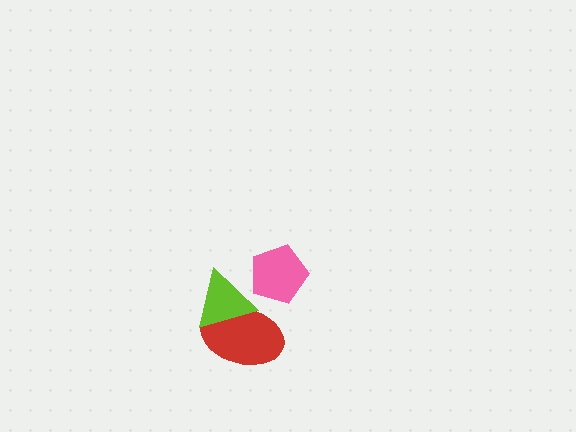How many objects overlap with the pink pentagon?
0 objects overlap with the pink pentagon.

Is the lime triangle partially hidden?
No, no other shape covers it.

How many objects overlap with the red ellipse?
1 object overlaps with the red ellipse.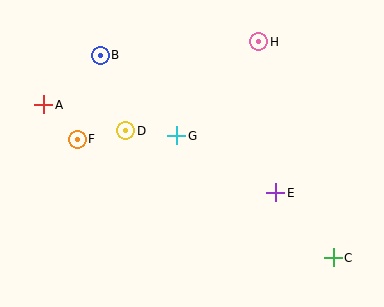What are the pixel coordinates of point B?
Point B is at (100, 55).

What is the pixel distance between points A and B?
The distance between A and B is 75 pixels.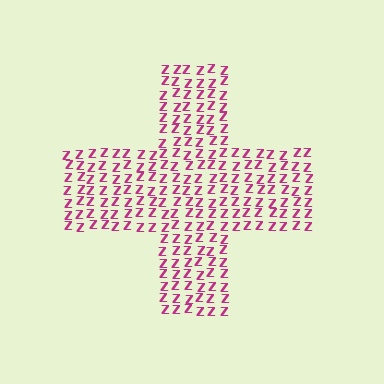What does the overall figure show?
The overall figure shows a cross.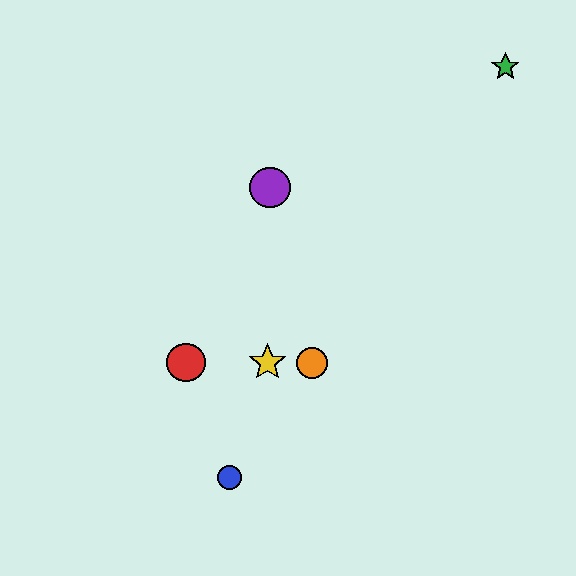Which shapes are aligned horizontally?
The red circle, the yellow star, the orange circle are aligned horizontally.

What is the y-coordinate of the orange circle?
The orange circle is at y≈363.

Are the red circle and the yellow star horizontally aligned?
Yes, both are at y≈363.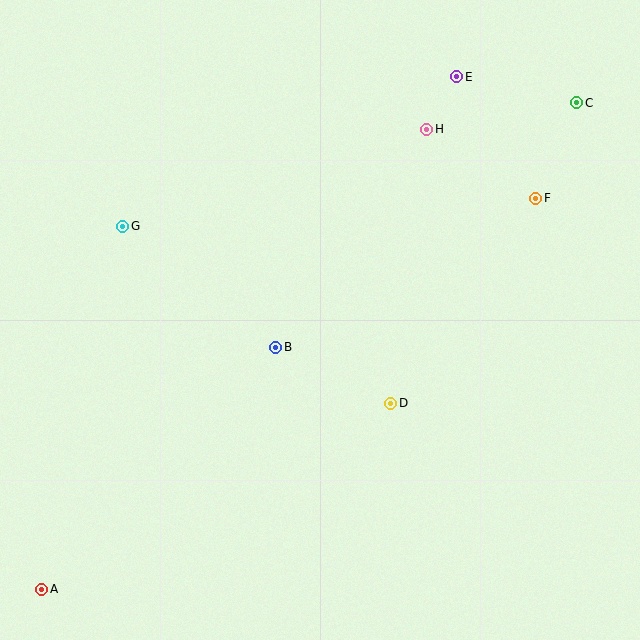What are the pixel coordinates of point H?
Point H is at (427, 129).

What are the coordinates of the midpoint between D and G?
The midpoint between D and G is at (257, 315).